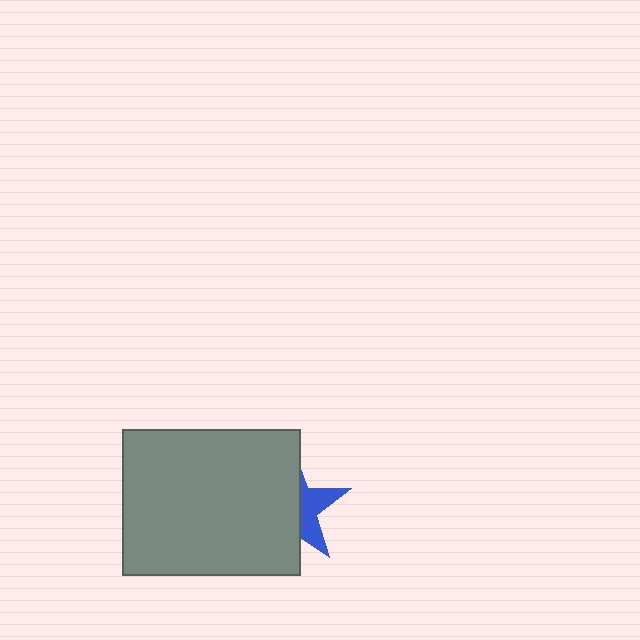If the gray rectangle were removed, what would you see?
You would see the complete blue star.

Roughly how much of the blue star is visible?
A small part of it is visible (roughly 36%).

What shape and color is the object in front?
The object in front is a gray rectangle.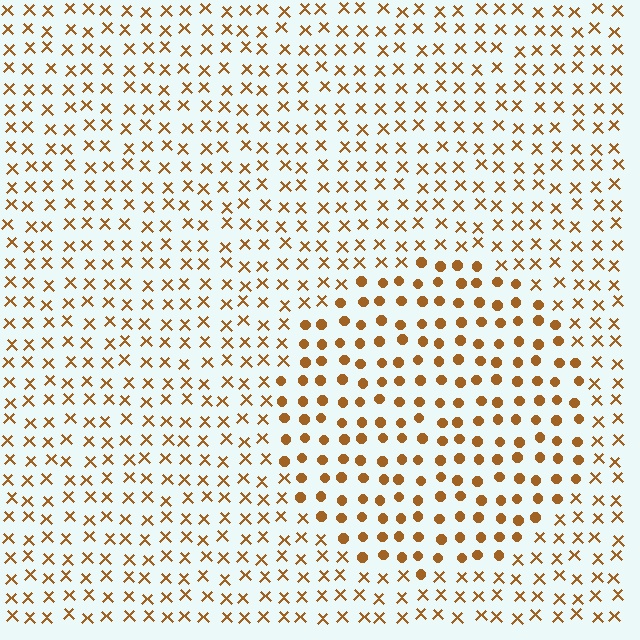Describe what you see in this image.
The image is filled with small brown elements arranged in a uniform grid. A circle-shaped region contains circles, while the surrounding area contains X marks. The boundary is defined purely by the change in element shape.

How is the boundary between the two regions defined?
The boundary is defined by a change in element shape: circles inside vs. X marks outside. All elements share the same color and spacing.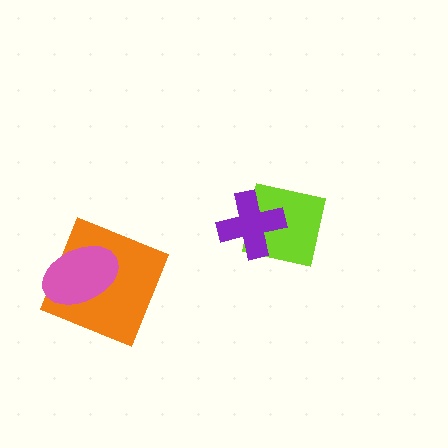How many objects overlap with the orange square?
1 object overlaps with the orange square.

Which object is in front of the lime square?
The purple cross is in front of the lime square.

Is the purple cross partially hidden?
No, no other shape covers it.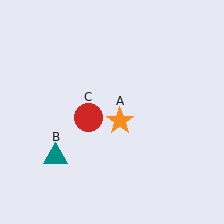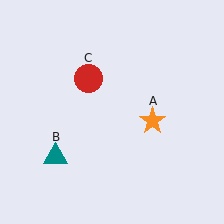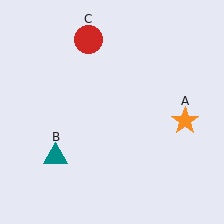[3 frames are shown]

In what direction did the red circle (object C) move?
The red circle (object C) moved up.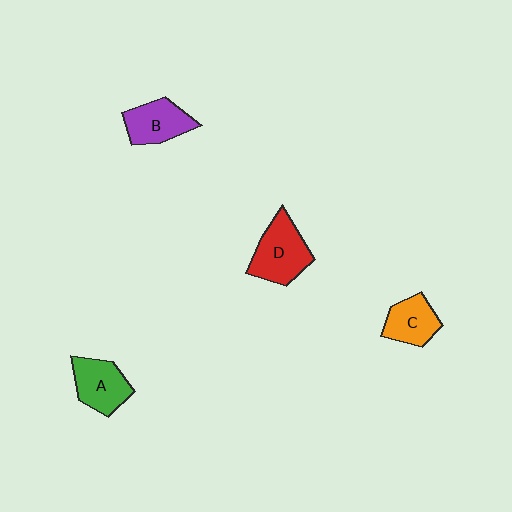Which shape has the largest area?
Shape D (red).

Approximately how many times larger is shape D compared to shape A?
Approximately 1.2 times.